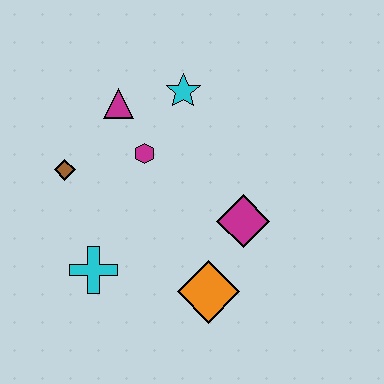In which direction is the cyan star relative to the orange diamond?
The cyan star is above the orange diamond.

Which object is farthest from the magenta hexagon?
The orange diamond is farthest from the magenta hexagon.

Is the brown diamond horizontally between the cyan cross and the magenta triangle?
No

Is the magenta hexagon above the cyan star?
No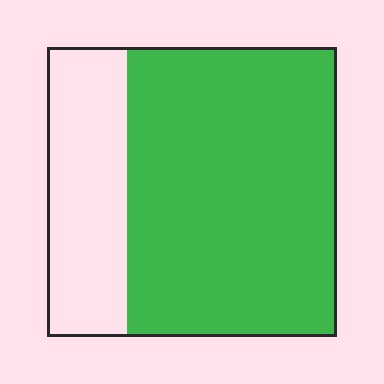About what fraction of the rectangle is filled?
About three quarters (3/4).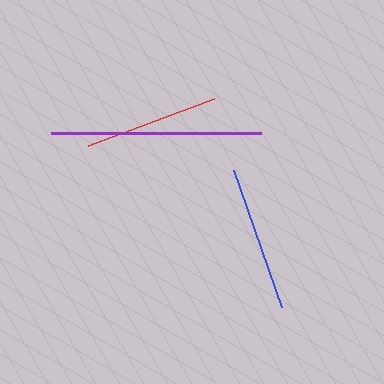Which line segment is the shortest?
The red line is the shortest at approximately 134 pixels.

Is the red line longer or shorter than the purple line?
The purple line is longer than the red line.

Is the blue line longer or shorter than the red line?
The blue line is longer than the red line.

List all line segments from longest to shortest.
From longest to shortest: purple, blue, red.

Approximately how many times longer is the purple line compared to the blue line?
The purple line is approximately 1.4 times the length of the blue line.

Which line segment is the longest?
The purple line is the longest at approximately 209 pixels.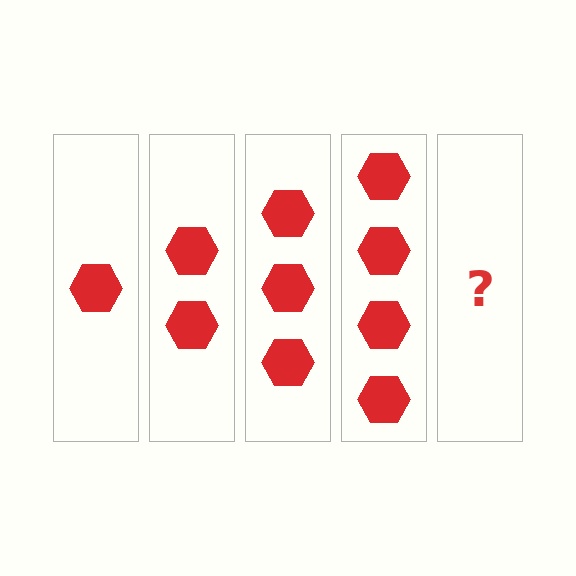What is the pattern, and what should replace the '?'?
The pattern is that each step adds one more hexagon. The '?' should be 5 hexagons.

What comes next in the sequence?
The next element should be 5 hexagons.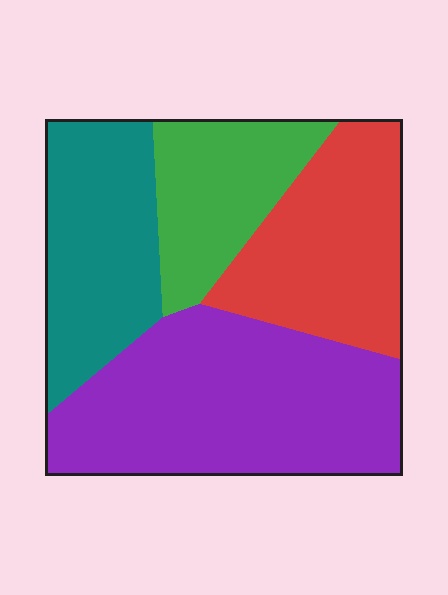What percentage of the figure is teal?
Teal takes up between a sixth and a third of the figure.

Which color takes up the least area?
Green, at roughly 15%.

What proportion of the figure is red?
Red takes up between a sixth and a third of the figure.